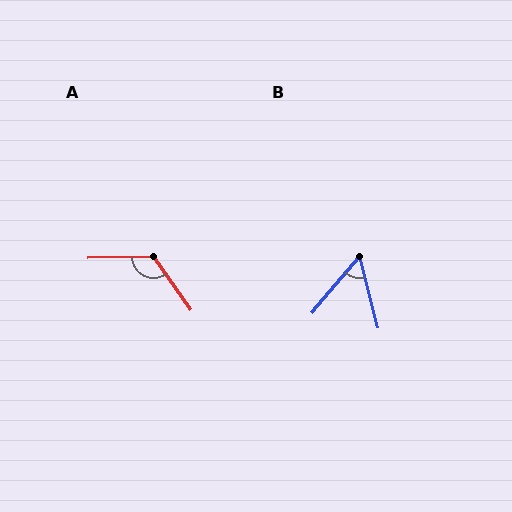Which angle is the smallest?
B, at approximately 55 degrees.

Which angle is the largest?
A, at approximately 124 degrees.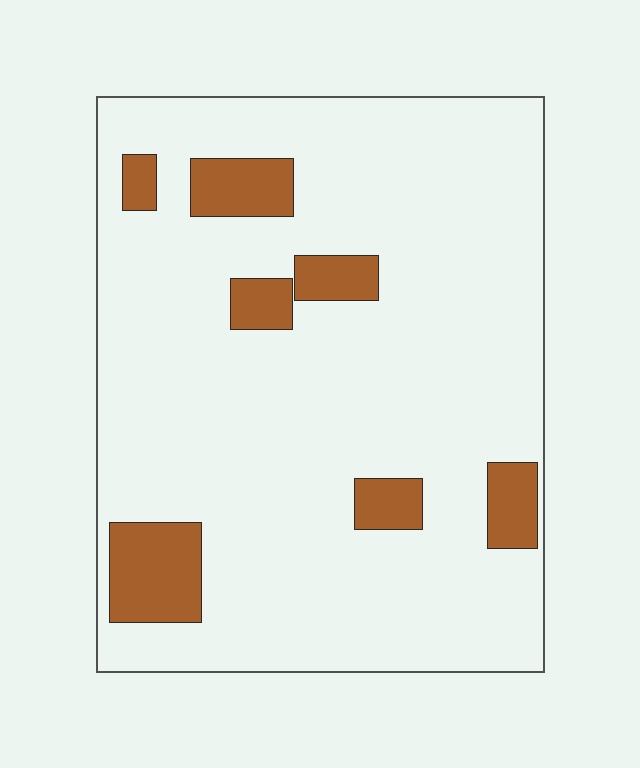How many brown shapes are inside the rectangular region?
7.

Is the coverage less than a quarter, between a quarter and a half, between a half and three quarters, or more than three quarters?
Less than a quarter.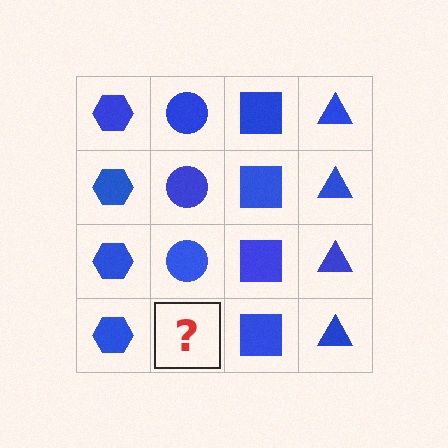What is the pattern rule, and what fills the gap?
The rule is that each column has a consistent shape. The gap should be filled with a blue circle.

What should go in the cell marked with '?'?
The missing cell should contain a blue circle.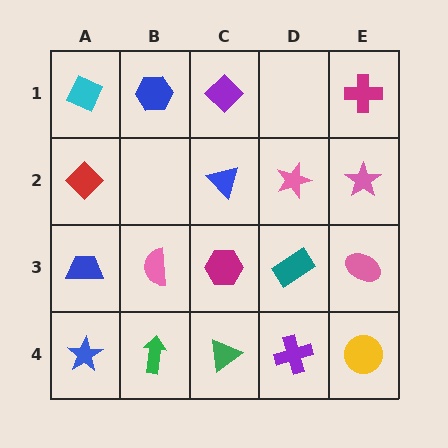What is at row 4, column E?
A yellow circle.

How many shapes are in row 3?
5 shapes.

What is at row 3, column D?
A teal rectangle.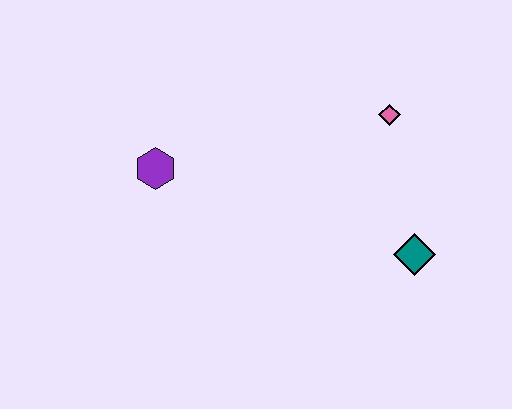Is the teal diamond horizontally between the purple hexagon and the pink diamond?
No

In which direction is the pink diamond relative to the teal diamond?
The pink diamond is above the teal diamond.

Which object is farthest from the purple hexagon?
The teal diamond is farthest from the purple hexagon.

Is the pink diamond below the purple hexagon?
No